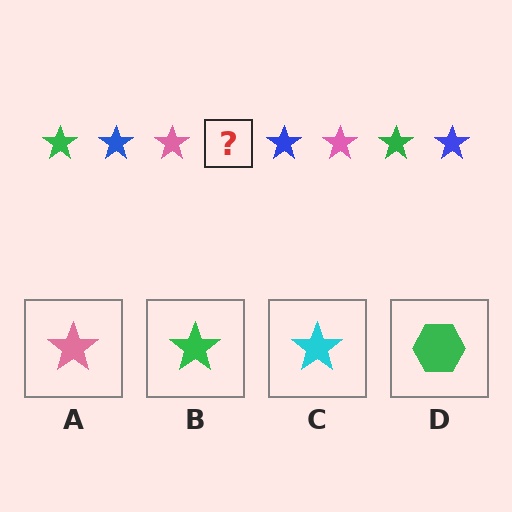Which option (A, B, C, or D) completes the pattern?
B.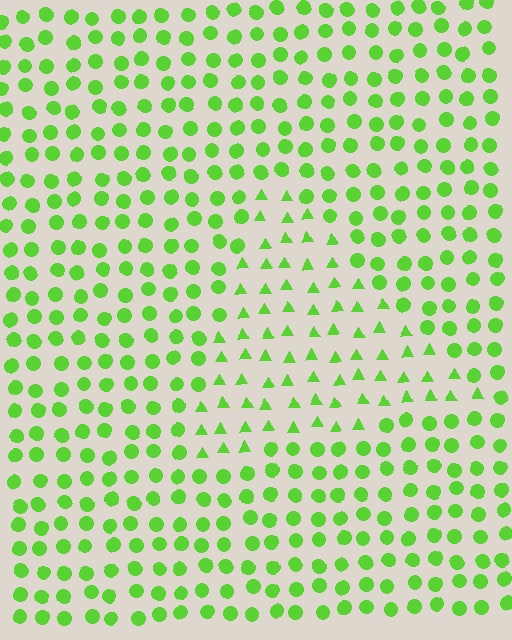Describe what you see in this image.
The image is filled with small lime elements arranged in a uniform grid. A triangle-shaped region contains triangles, while the surrounding area contains circles. The boundary is defined purely by the change in element shape.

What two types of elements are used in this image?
The image uses triangles inside the triangle region and circles outside it.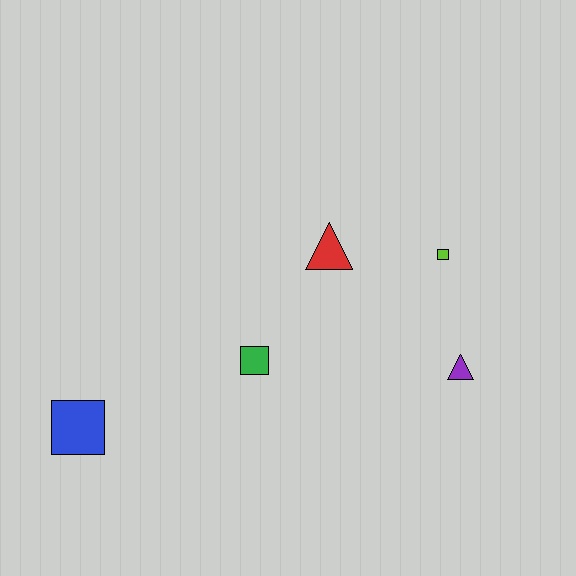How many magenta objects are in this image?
There are no magenta objects.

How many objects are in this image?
There are 5 objects.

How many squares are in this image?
There are 3 squares.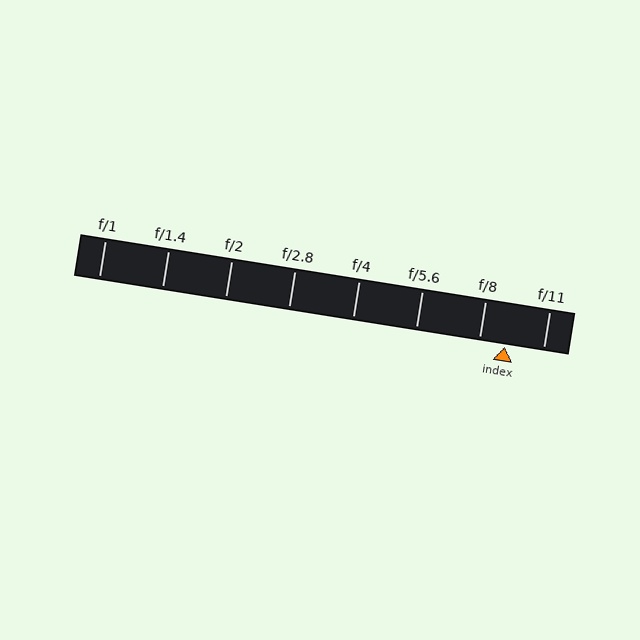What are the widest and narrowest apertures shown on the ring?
The widest aperture shown is f/1 and the narrowest is f/11.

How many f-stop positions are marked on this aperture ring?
There are 8 f-stop positions marked.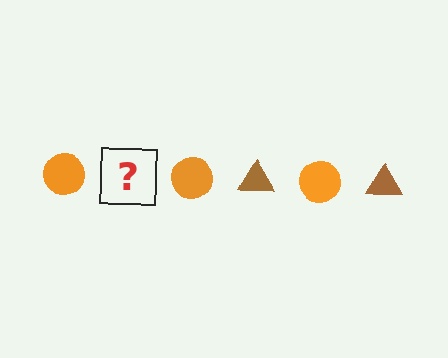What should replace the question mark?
The question mark should be replaced with a brown triangle.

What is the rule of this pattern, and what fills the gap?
The rule is that the pattern alternates between orange circle and brown triangle. The gap should be filled with a brown triangle.